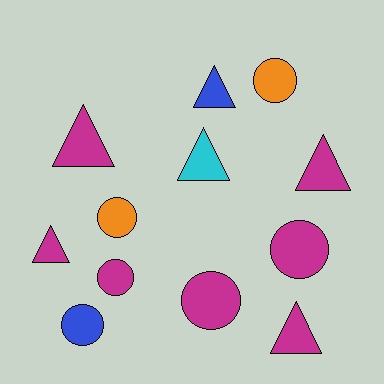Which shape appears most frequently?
Circle, with 6 objects.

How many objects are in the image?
There are 12 objects.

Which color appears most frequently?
Magenta, with 7 objects.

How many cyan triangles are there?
There is 1 cyan triangle.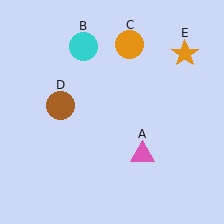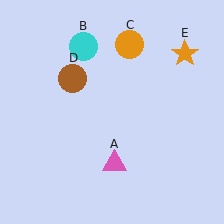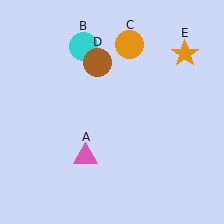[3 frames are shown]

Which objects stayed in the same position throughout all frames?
Cyan circle (object B) and orange circle (object C) and orange star (object E) remained stationary.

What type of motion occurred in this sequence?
The pink triangle (object A), brown circle (object D) rotated clockwise around the center of the scene.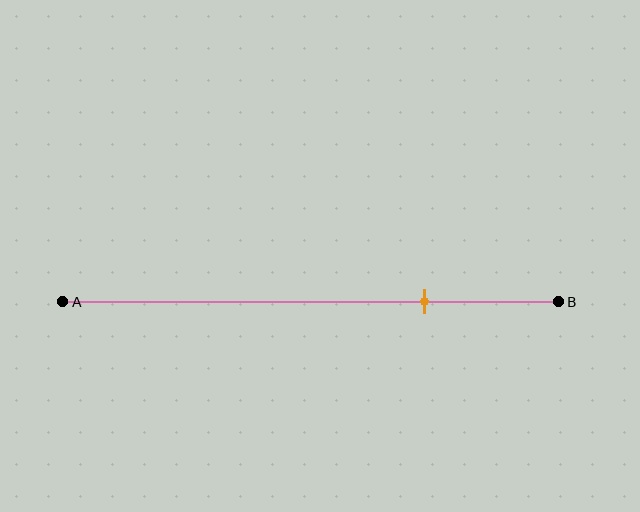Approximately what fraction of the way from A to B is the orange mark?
The orange mark is approximately 75% of the way from A to B.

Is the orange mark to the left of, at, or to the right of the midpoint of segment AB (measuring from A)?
The orange mark is to the right of the midpoint of segment AB.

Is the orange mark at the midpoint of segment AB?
No, the mark is at about 75% from A, not at the 50% midpoint.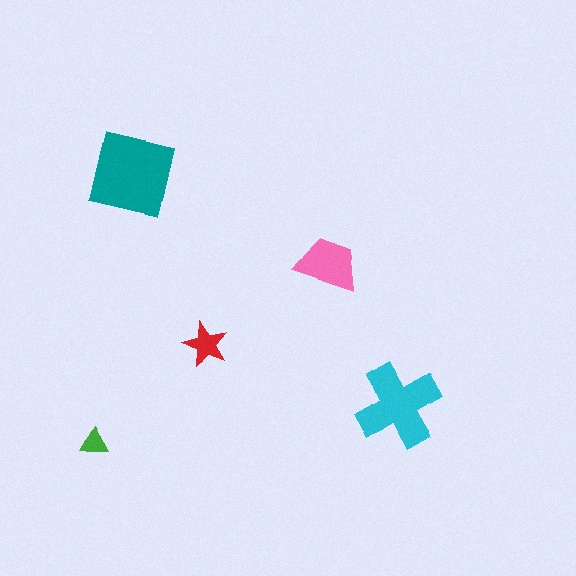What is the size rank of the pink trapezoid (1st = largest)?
3rd.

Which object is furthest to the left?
The green triangle is leftmost.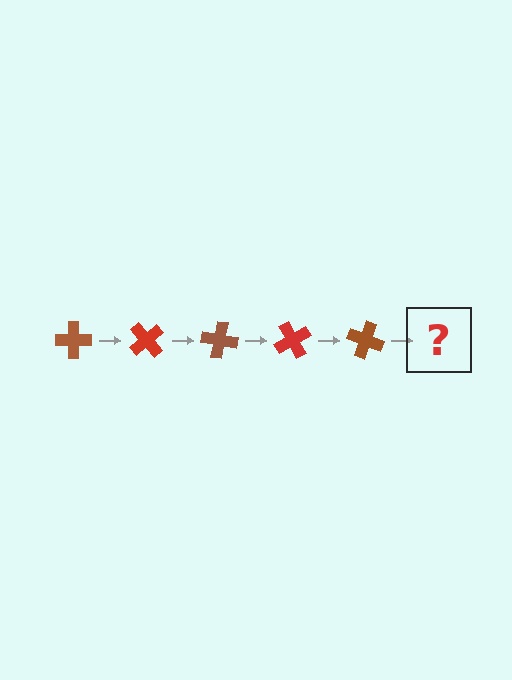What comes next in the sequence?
The next element should be a red cross, rotated 250 degrees from the start.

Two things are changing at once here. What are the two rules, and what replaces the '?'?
The two rules are that it rotates 50 degrees each step and the color cycles through brown and red. The '?' should be a red cross, rotated 250 degrees from the start.